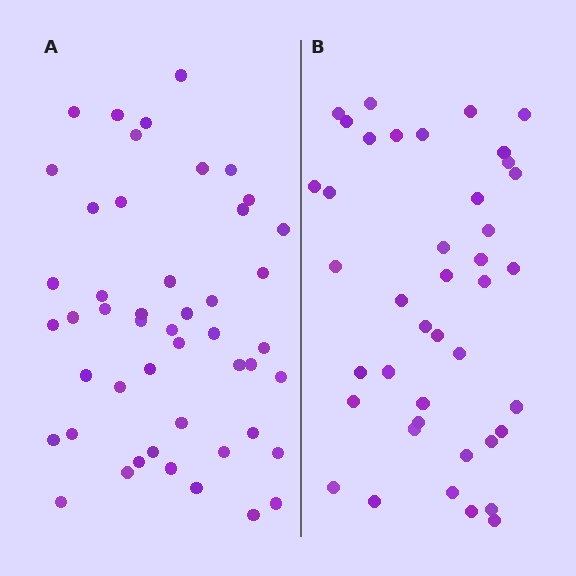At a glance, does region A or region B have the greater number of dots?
Region A (the left region) has more dots.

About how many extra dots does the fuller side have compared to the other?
Region A has roughly 8 or so more dots than region B.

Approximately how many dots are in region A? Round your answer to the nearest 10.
About 50 dots. (The exact count is 48, which rounds to 50.)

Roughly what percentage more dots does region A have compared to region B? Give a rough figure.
About 15% more.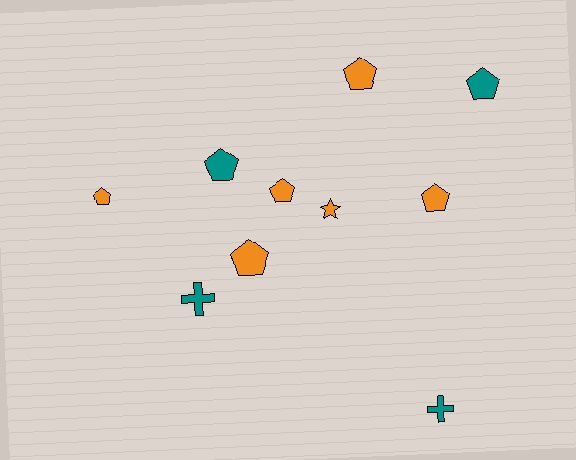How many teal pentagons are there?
There are 2 teal pentagons.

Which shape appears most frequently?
Pentagon, with 7 objects.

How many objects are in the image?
There are 10 objects.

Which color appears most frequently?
Orange, with 6 objects.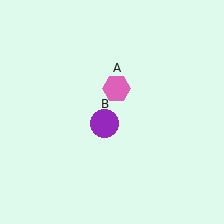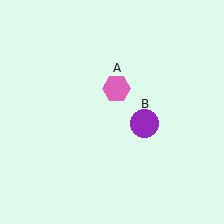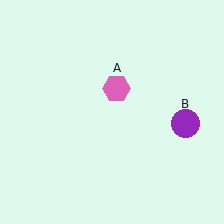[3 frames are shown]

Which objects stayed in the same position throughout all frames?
Pink hexagon (object A) remained stationary.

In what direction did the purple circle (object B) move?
The purple circle (object B) moved right.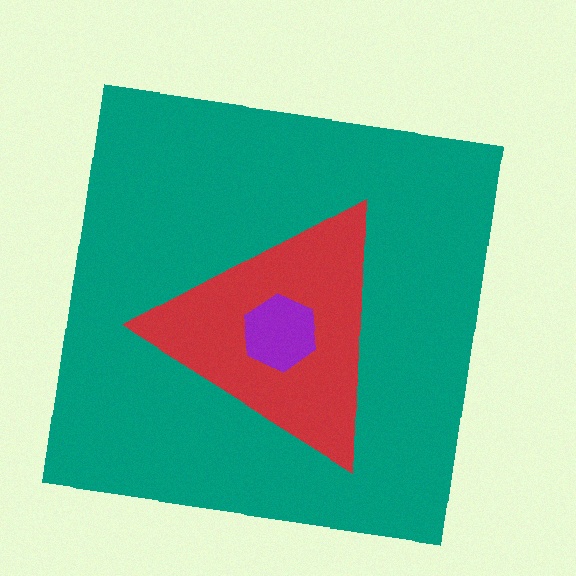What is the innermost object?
The purple hexagon.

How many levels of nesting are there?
3.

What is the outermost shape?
The teal square.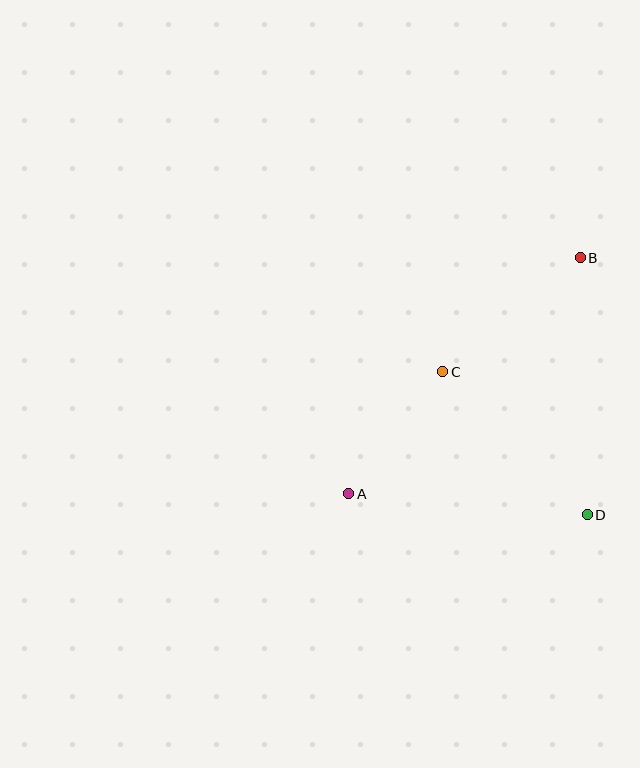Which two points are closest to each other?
Points A and C are closest to each other.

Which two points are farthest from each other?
Points A and B are farthest from each other.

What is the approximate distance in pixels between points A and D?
The distance between A and D is approximately 240 pixels.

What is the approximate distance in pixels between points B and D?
The distance between B and D is approximately 257 pixels.